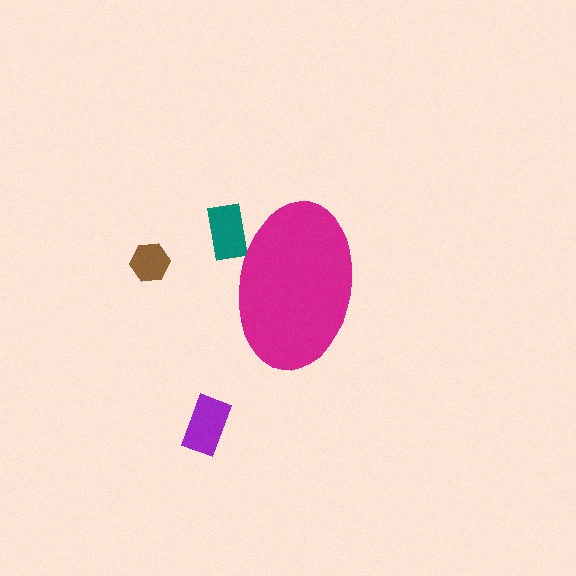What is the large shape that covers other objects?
A magenta ellipse.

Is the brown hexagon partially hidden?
No, the brown hexagon is fully visible.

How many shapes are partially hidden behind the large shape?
1 shape is partially hidden.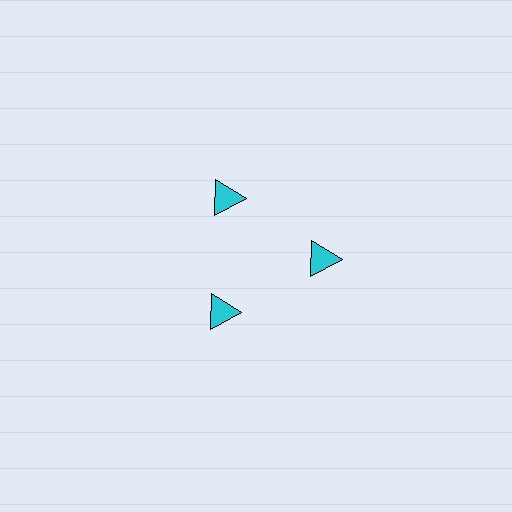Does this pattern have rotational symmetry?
Yes, this pattern has 3-fold rotational symmetry. It looks the same after rotating 120 degrees around the center.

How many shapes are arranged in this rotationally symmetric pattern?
There are 3 shapes, arranged in 3 groups of 1.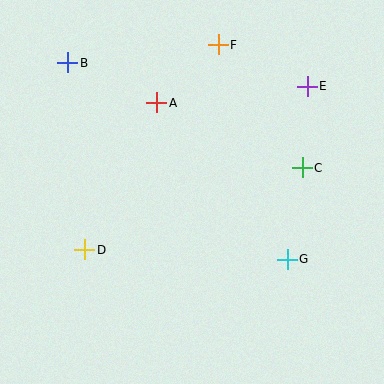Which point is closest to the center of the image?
Point A at (157, 103) is closest to the center.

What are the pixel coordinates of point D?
Point D is at (85, 250).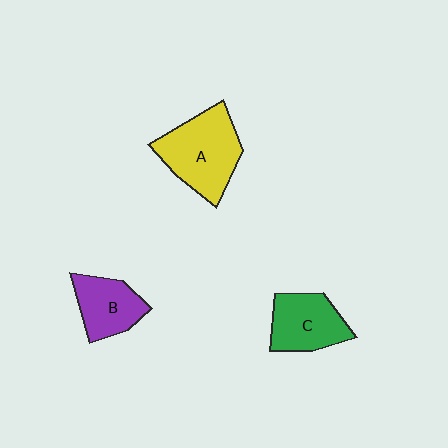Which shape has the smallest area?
Shape B (purple).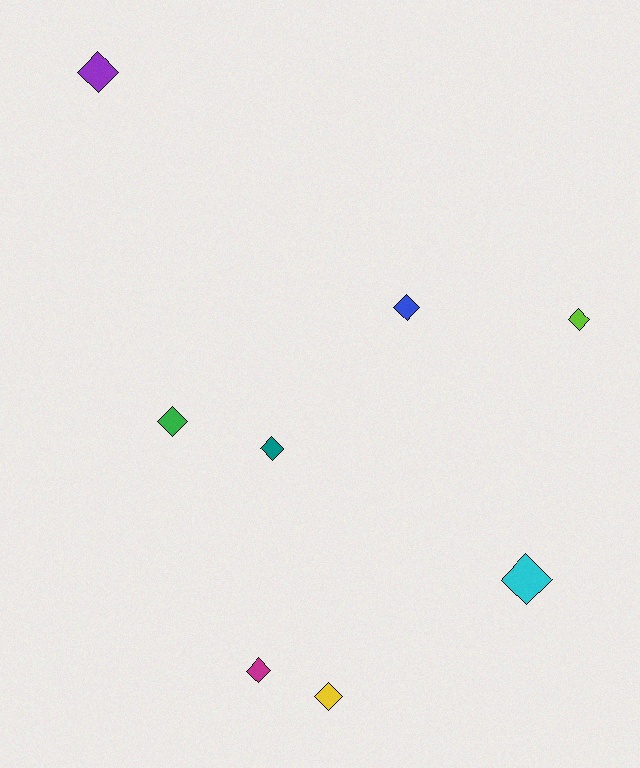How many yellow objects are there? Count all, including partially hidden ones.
There is 1 yellow object.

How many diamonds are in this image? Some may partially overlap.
There are 8 diamonds.